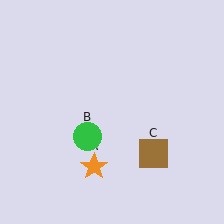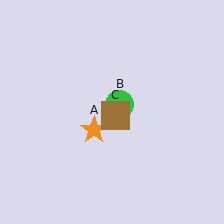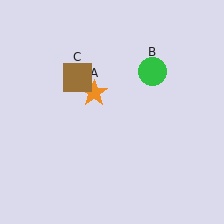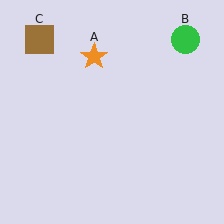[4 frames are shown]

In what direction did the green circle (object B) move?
The green circle (object B) moved up and to the right.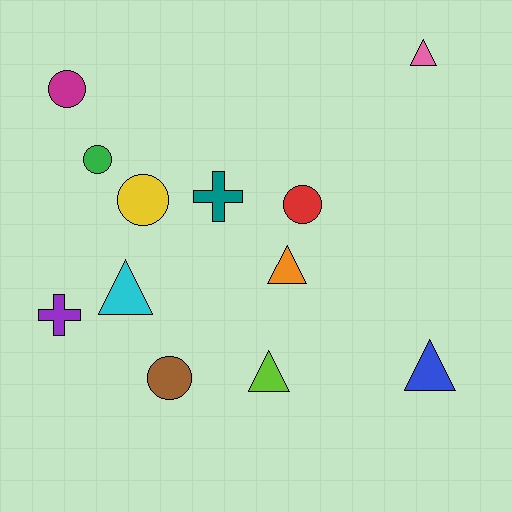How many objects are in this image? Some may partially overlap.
There are 12 objects.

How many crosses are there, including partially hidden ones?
There are 2 crosses.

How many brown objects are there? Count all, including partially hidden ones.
There is 1 brown object.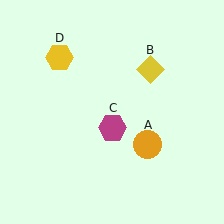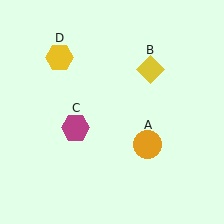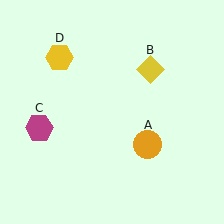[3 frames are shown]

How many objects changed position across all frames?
1 object changed position: magenta hexagon (object C).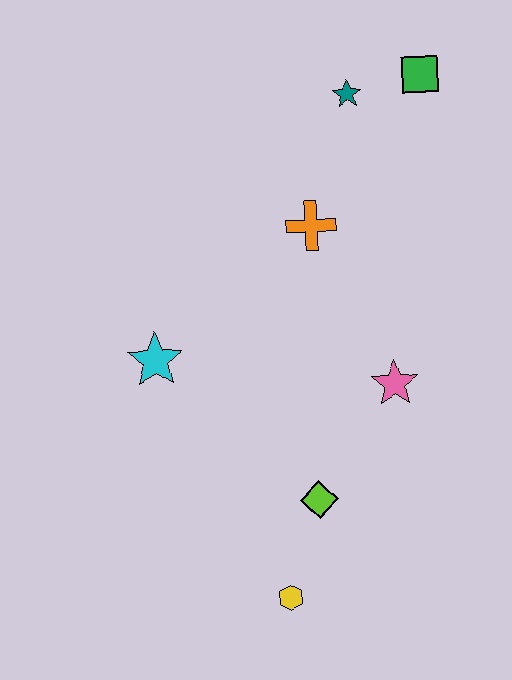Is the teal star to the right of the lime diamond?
Yes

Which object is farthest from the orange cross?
The yellow hexagon is farthest from the orange cross.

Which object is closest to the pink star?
The lime diamond is closest to the pink star.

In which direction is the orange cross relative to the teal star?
The orange cross is below the teal star.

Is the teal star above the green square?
No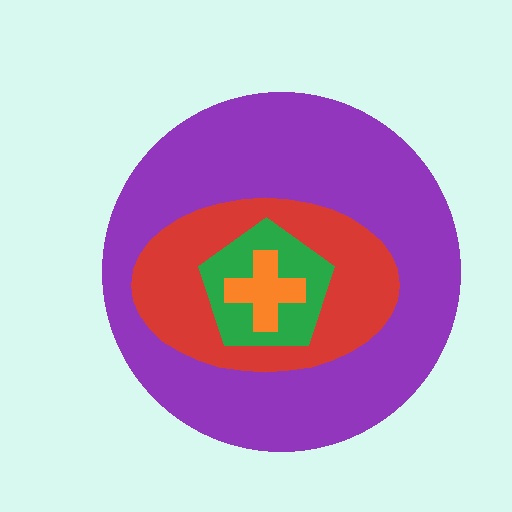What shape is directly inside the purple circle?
The red ellipse.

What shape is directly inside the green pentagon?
The orange cross.